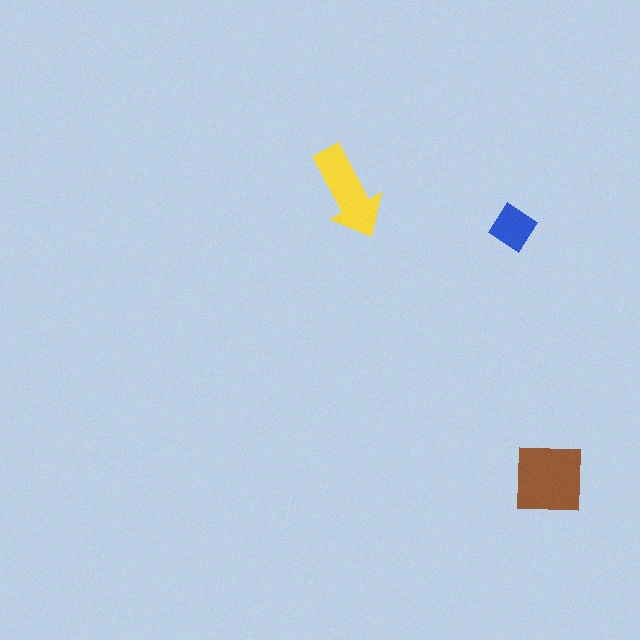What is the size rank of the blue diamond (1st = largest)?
3rd.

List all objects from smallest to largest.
The blue diamond, the yellow arrow, the brown square.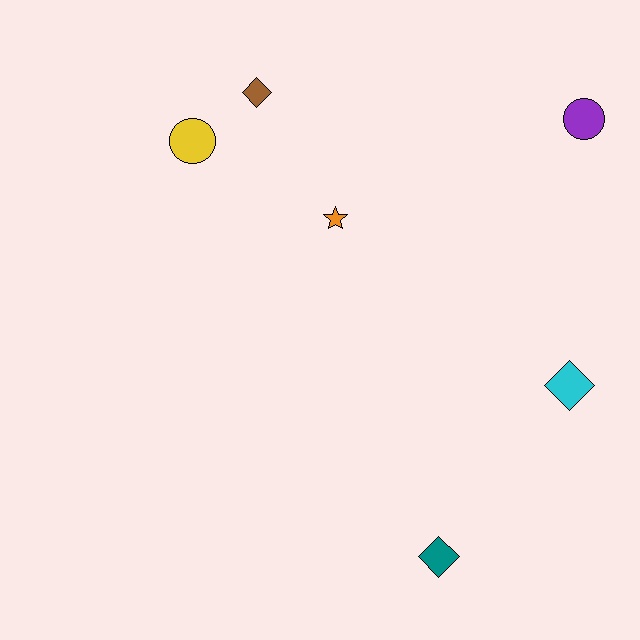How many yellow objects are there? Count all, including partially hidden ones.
There is 1 yellow object.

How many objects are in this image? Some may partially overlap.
There are 6 objects.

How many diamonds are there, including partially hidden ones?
There are 3 diamonds.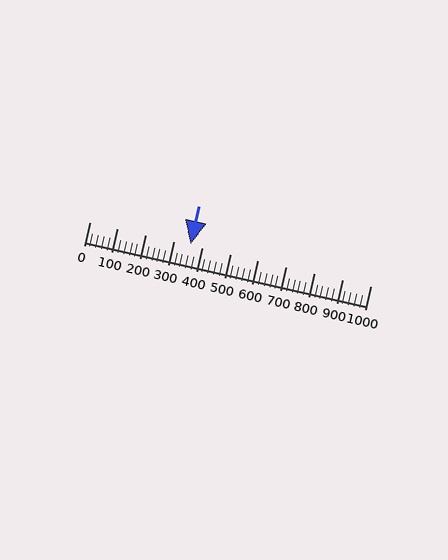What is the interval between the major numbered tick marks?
The major tick marks are spaced 100 units apart.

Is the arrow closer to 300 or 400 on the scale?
The arrow is closer to 400.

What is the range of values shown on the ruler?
The ruler shows values from 0 to 1000.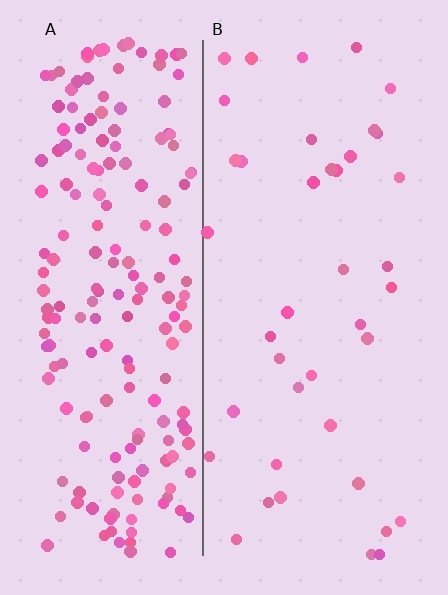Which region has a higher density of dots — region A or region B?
A (the left).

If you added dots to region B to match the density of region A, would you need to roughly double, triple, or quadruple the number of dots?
Approximately quadruple.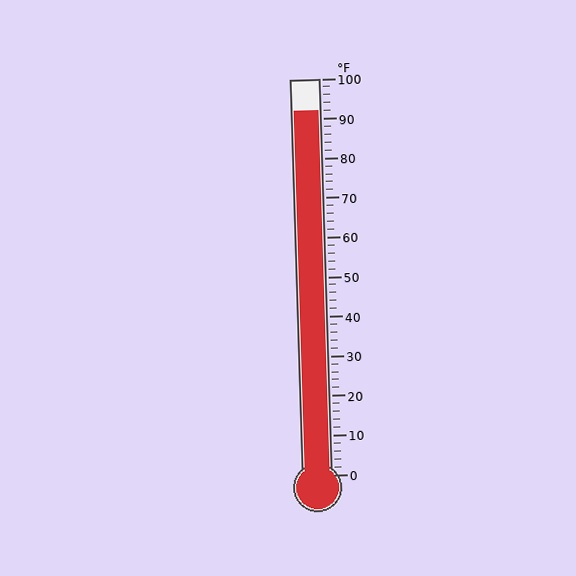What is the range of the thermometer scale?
The thermometer scale ranges from 0°F to 100°F.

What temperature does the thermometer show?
The thermometer shows approximately 92°F.